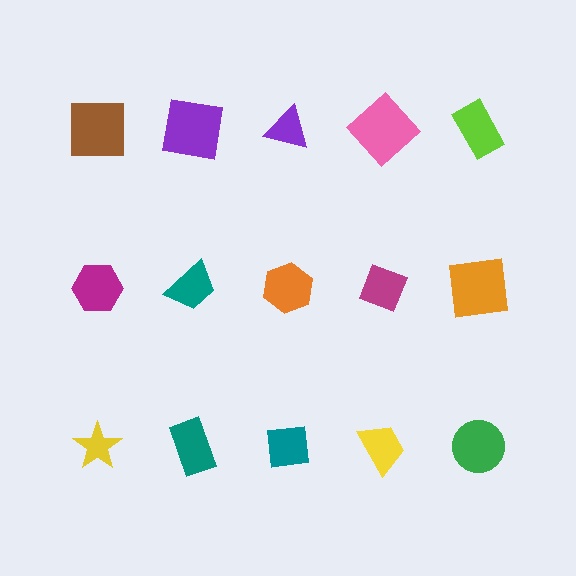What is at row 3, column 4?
A yellow trapezoid.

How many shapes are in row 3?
5 shapes.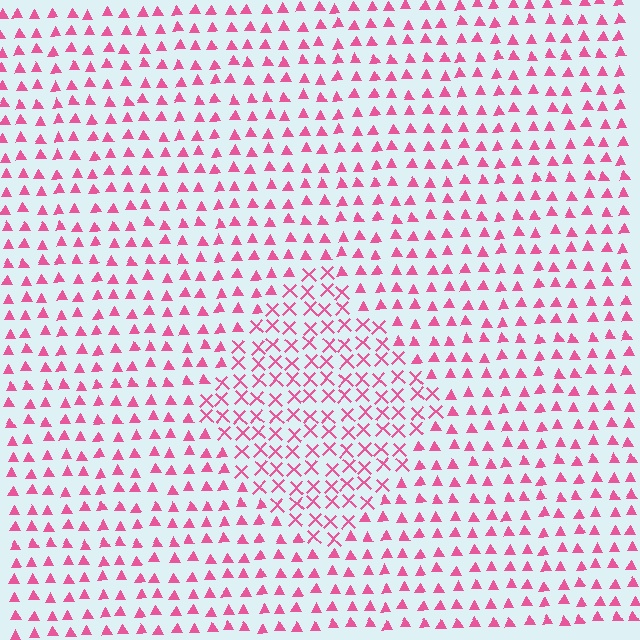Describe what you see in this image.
The image is filled with small pink elements arranged in a uniform grid. A diamond-shaped region contains X marks, while the surrounding area contains triangles. The boundary is defined purely by the change in element shape.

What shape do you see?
I see a diamond.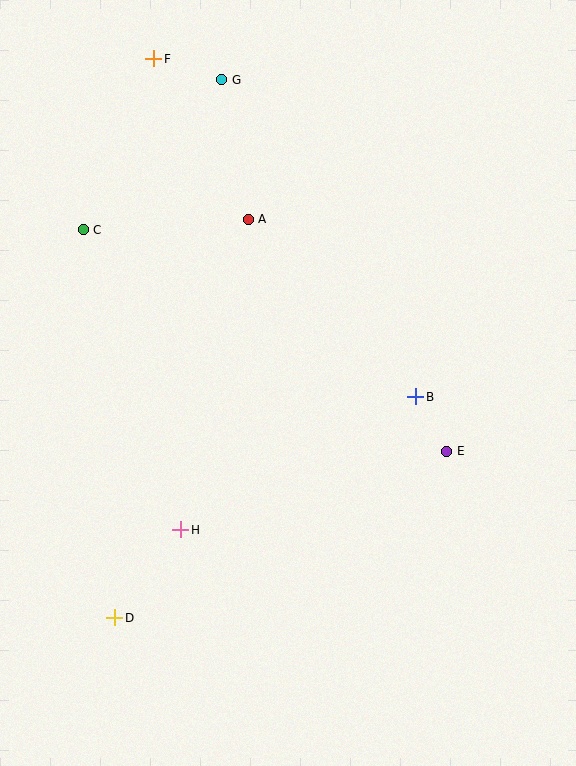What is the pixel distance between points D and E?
The distance between D and E is 371 pixels.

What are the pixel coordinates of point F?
Point F is at (154, 59).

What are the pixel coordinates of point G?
Point G is at (222, 80).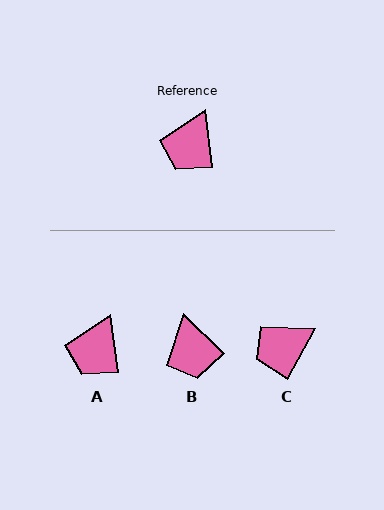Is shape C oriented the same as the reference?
No, it is off by about 37 degrees.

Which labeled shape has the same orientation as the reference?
A.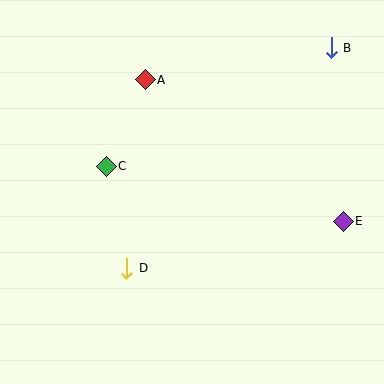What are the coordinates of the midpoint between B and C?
The midpoint between B and C is at (219, 107).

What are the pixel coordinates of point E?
Point E is at (343, 221).